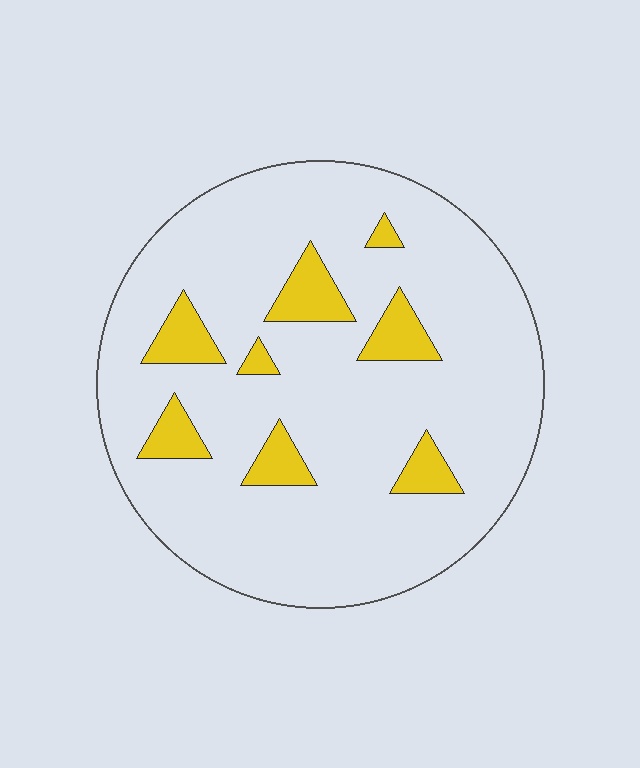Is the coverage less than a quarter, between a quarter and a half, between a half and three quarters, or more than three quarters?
Less than a quarter.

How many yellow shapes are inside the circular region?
8.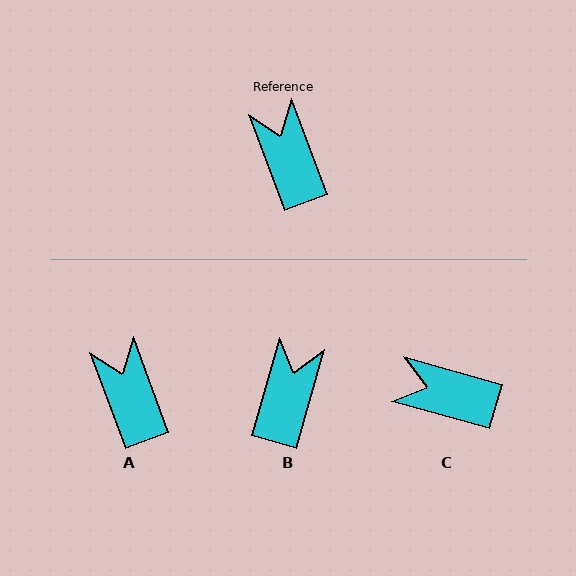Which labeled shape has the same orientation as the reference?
A.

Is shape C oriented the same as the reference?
No, it is off by about 54 degrees.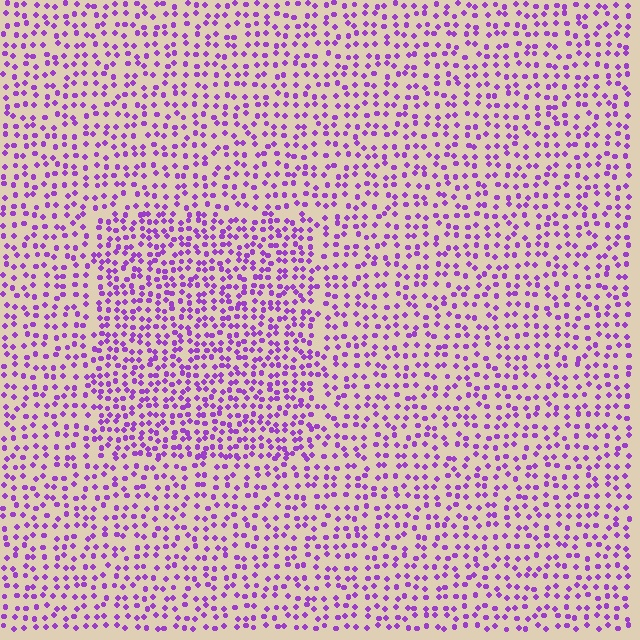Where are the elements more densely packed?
The elements are more densely packed inside the rectangle boundary.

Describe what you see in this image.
The image contains small purple elements arranged at two different densities. A rectangle-shaped region is visible where the elements are more densely packed than the surrounding area.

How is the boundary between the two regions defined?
The boundary is defined by a change in element density (approximately 1.6x ratio). All elements are the same color, size, and shape.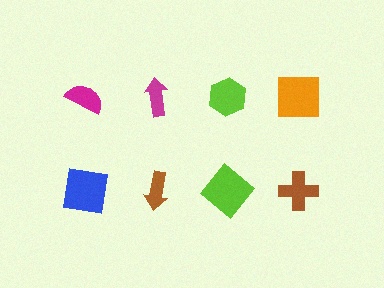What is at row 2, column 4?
A brown cross.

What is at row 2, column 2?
A brown arrow.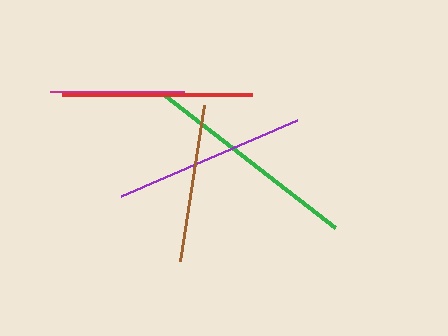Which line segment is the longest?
The green line is the longest at approximately 215 pixels.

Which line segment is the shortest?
The magenta line is the shortest at approximately 133 pixels.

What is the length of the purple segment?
The purple segment is approximately 192 pixels long.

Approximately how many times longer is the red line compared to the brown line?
The red line is approximately 1.2 times the length of the brown line.